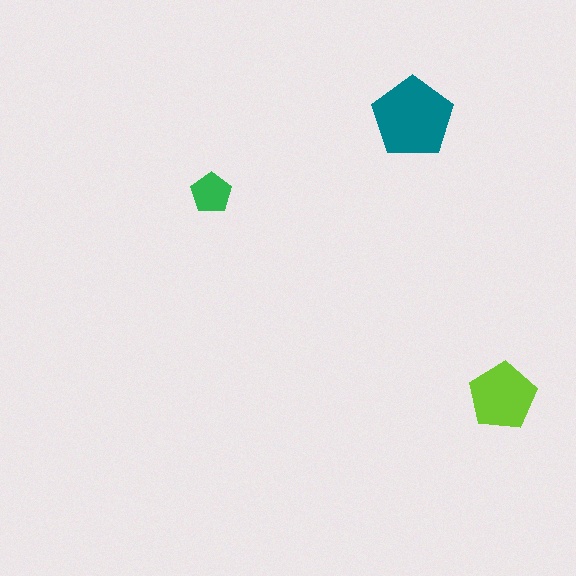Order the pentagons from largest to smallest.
the teal one, the lime one, the green one.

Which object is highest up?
The teal pentagon is topmost.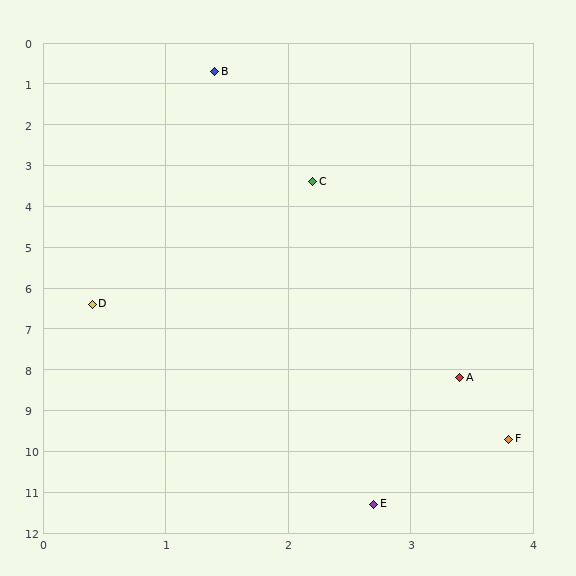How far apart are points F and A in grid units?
Points F and A are about 1.6 grid units apart.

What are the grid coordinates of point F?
Point F is at approximately (3.8, 9.7).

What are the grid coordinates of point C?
Point C is at approximately (2.2, 3.4).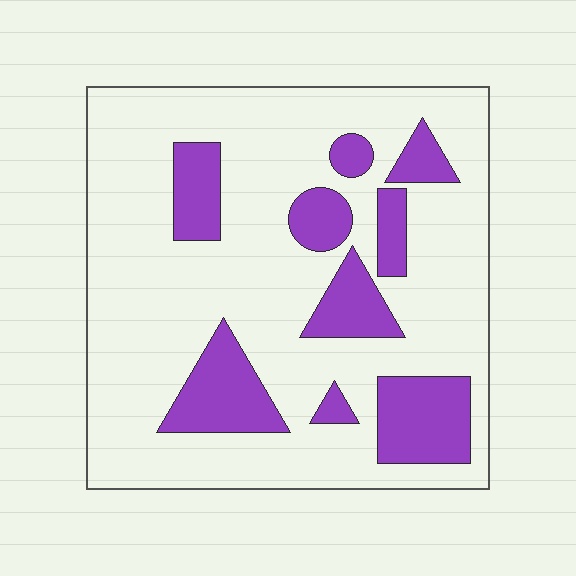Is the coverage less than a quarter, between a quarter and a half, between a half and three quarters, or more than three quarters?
Less than a quarter.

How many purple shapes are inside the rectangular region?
9.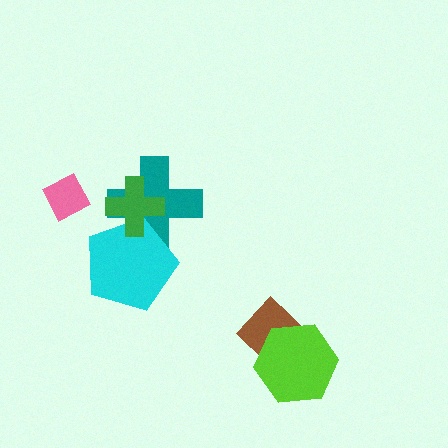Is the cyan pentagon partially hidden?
Yes, it is partially covered by another shape.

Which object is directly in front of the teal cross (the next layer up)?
The cyan pentagon is directly in front of the teal cross.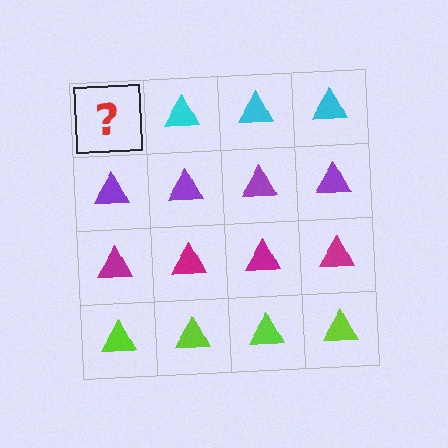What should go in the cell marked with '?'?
The missing cell should contain a cyan triangle.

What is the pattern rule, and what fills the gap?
The rule is that each row has a consistent color. The gap should be filled with a cyan triangle.